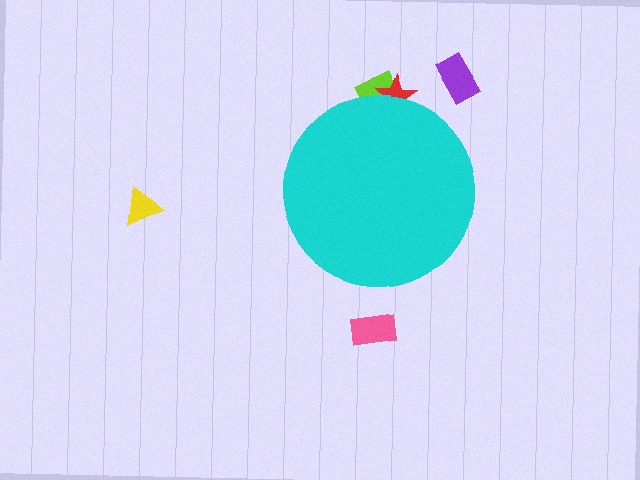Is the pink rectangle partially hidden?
No, the pink rectangle is fully visible.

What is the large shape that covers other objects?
A cyan circle.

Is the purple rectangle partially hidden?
No, the purple rectangle is fully visible.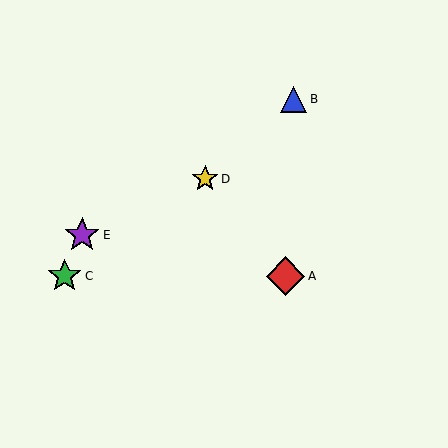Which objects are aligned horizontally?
Objects A, C are aligned horizontally.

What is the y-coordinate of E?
Object E is at y≈235.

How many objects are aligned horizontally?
2 objects (A, C) are aligned horizontally.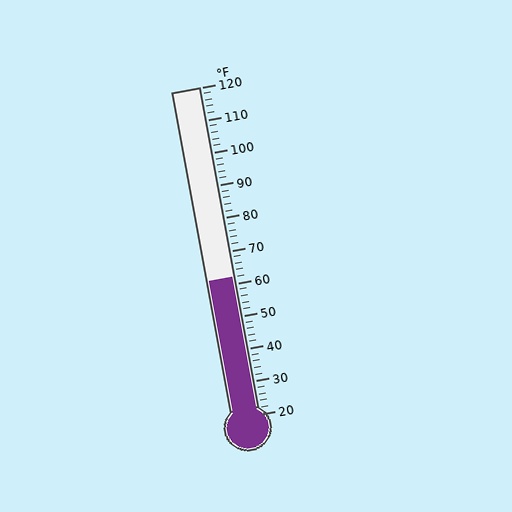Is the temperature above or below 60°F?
The temperature is above 60°F.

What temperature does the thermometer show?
The thermometer shows approximately 62°F.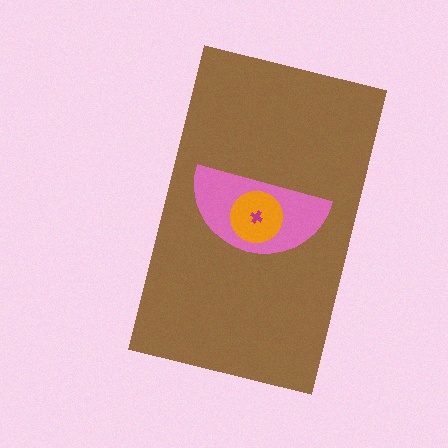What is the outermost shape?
The brown rectangle.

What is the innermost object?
The magenta cross.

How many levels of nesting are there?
4.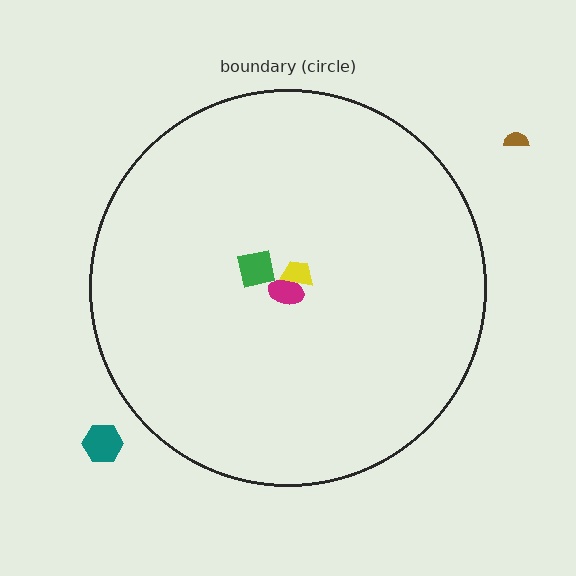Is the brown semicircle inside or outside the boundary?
Outside.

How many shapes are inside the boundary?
3 inside, 2 outside.